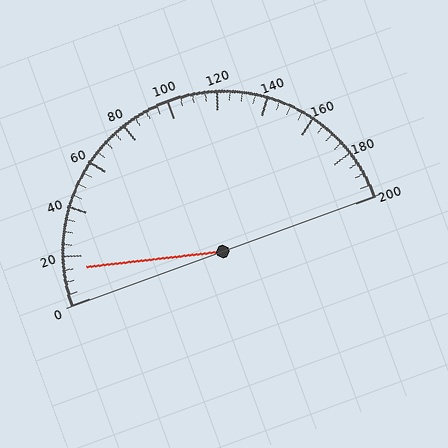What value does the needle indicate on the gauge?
The needle indicates approximately 15.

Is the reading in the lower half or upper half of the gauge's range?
The reading is in the lower half of the range (0 to 200).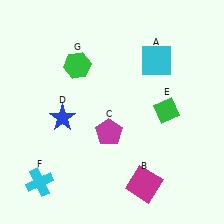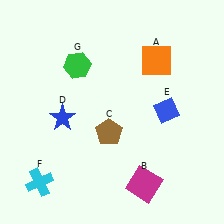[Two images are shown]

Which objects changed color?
A changed from cyan to orange. C changed from magenta to brown. E changed from green to blue.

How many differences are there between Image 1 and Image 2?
There are 3 differences between the two images.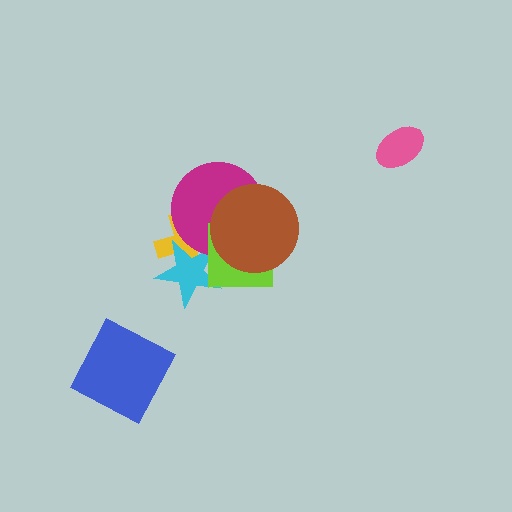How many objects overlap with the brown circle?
2 objects overlap with the brown circle.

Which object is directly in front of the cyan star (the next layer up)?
The magenta circle is directly in front of the cyan star.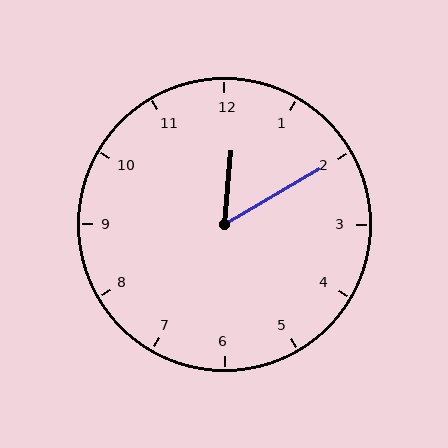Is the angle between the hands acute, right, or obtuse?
It is acute.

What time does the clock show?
12:10.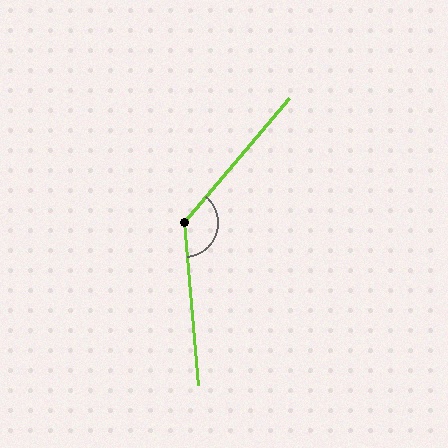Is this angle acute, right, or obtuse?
It is obtuse.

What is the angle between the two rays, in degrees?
Approximately 135 degrees.